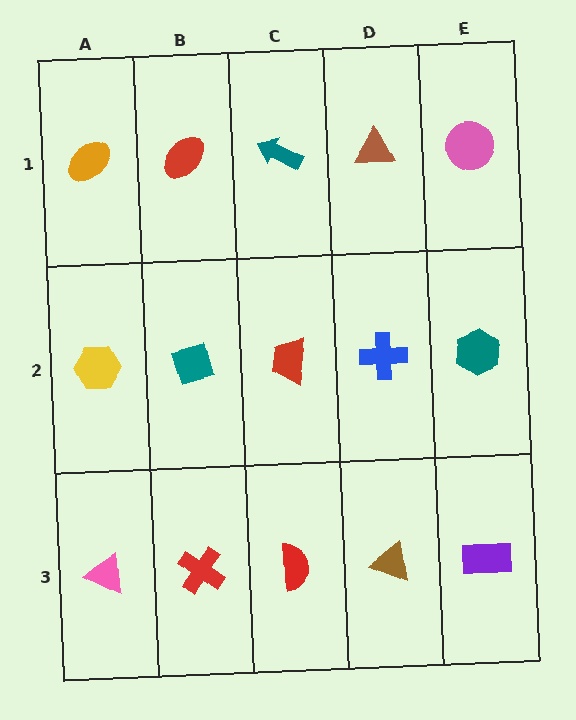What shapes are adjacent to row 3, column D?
A blue cross (row 2, column D), a red semicircle (row 3, column C), a purple rectangle (row 3, column E).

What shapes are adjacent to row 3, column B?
A teal diamond (row 2, column B), a pink triangle (row 3, column A), a red semicircle (row 3, column C).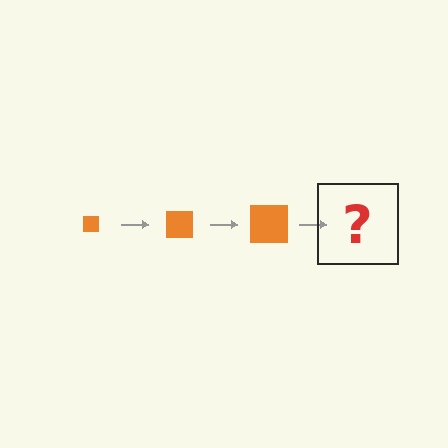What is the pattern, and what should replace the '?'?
The pattern is that the square gets progressively larger each step. The '?' should be an orange square, larger than the previous one.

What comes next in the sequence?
The next element should be an orange square, larger than the previous one.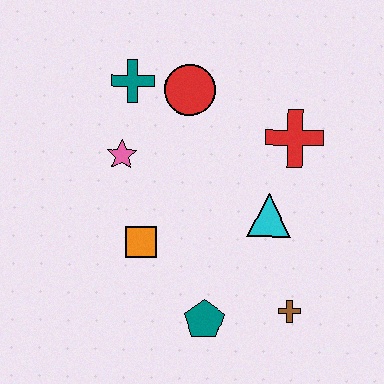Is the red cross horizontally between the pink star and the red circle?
No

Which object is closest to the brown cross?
The teal pentagon is closest to the brown cross.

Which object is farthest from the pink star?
The brown cross is farthest from the pink star.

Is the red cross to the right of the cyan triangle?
Yes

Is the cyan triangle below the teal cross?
Yes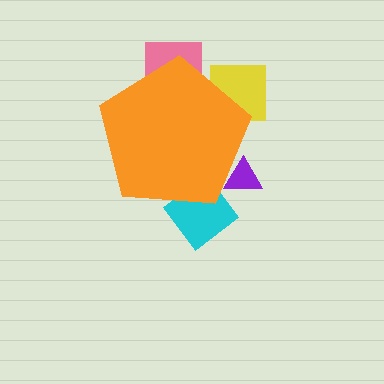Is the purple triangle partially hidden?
Yes, the purple triangle is partially hidden behind the orange pentagon.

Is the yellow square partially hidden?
Yes, the yellow square is partially hidden behind the orange pentagon.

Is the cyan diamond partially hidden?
Yes, the cyan diamond is partially hidden behind the orange pentagon.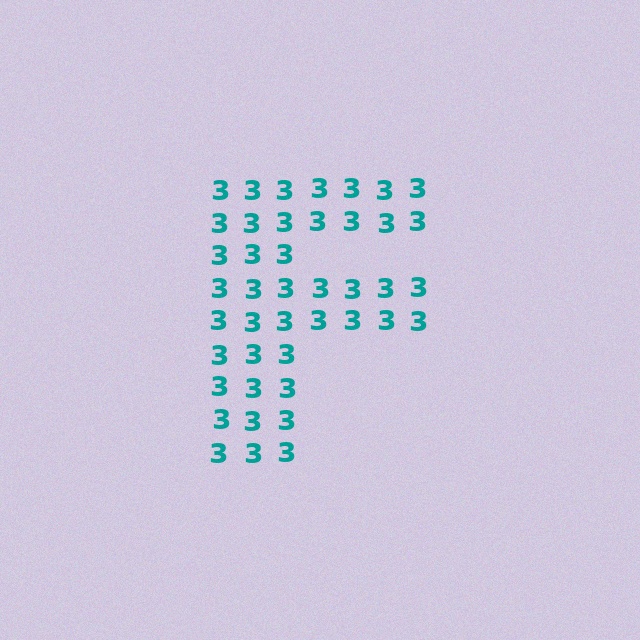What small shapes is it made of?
It is made of small digit 3's.